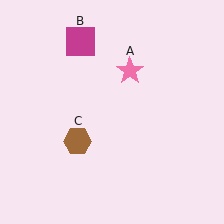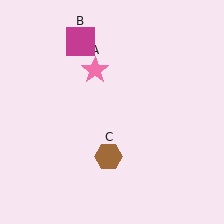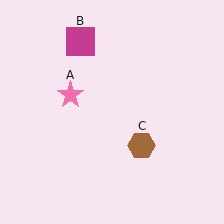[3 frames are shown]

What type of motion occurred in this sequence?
The pink star (object A), brown hexagon (object C) rotated counterclockwise around the center of the scene.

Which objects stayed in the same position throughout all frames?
Magenta square (object B) remained stationary.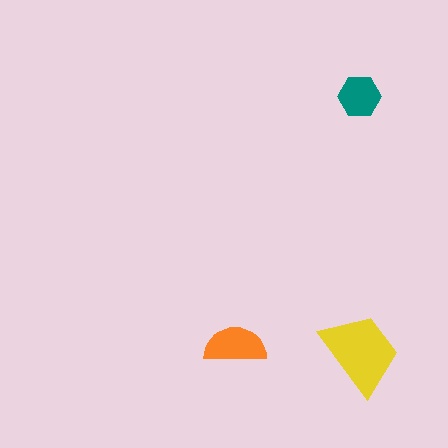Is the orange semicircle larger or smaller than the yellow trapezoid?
Smaller.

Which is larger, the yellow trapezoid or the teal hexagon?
The yellow trapezoid.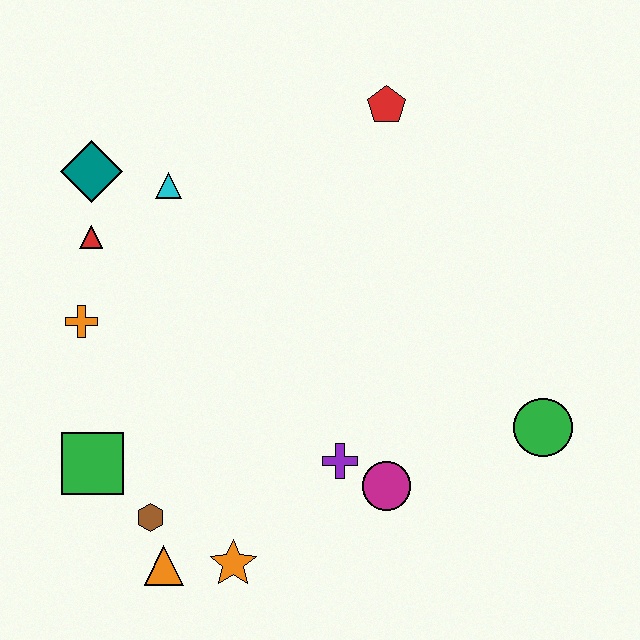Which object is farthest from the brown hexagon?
The red pentagon is farthest from the brown hexagon.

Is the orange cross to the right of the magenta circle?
No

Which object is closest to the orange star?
The orange triangle is closest to the orange star.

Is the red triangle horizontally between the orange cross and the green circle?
Yes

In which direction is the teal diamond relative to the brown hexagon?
The teal diamond is above the brown hexagon.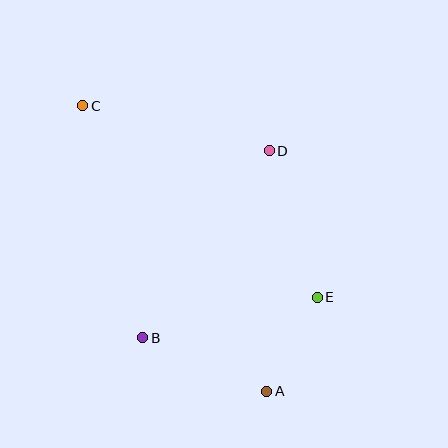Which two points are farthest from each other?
Points A and C are farthest from each other.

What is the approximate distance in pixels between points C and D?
The distance between C and D is approximately 192 pixels.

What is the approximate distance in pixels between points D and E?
The distance between D and E is approximately 154 pixels.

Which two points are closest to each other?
Points A and E are closest to each other.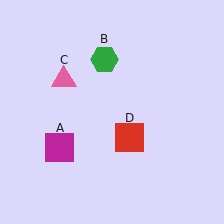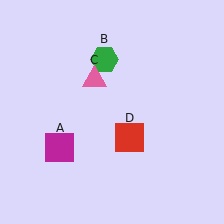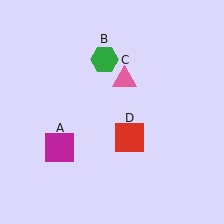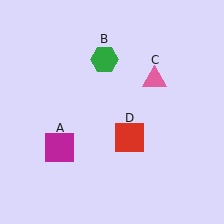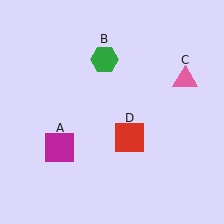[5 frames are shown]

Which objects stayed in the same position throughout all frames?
Magenta square (object A) and green hexagon (object B) and red square (object D) remained stationary.